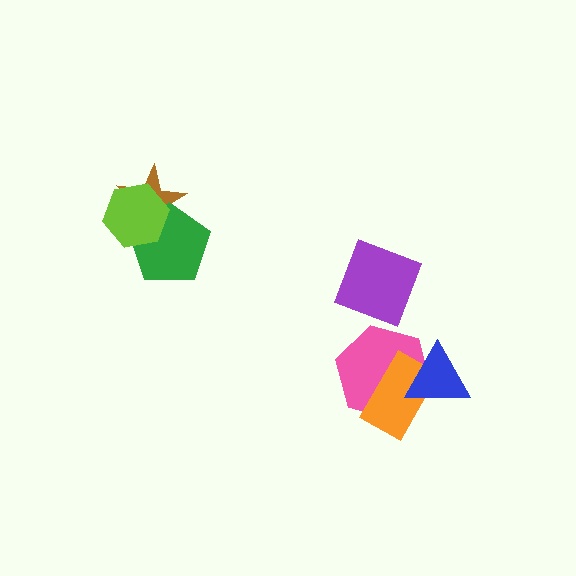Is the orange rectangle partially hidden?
Yes, it is partially covered by another shape.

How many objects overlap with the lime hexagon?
2 objects overlap with the lime hexagon.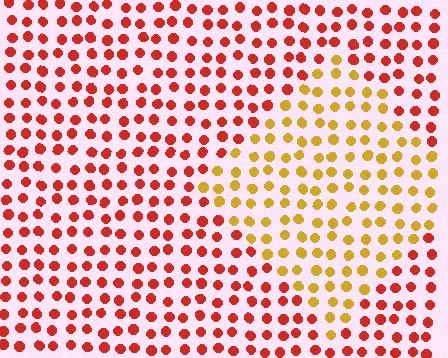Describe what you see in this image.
The image is filled with small red elements in a uniform arrangement. A diamond-shaped region is visible where the elements are tinted to a slightly different hue, forming a subtle color boundary.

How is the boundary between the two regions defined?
The boundary is defined purely by a slight shift in hue (about 45 degrees). Spacing, size, and orientation are identical on both sides.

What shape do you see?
I see a diamond.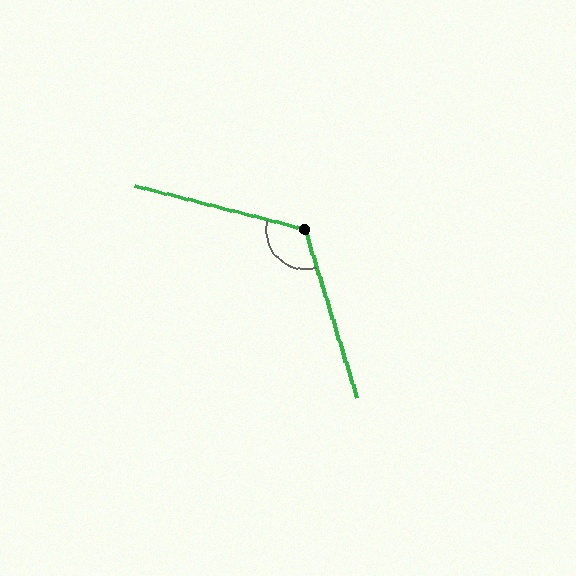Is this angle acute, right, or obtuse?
It is obtuse.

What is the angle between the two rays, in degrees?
Approximately 122 degrees.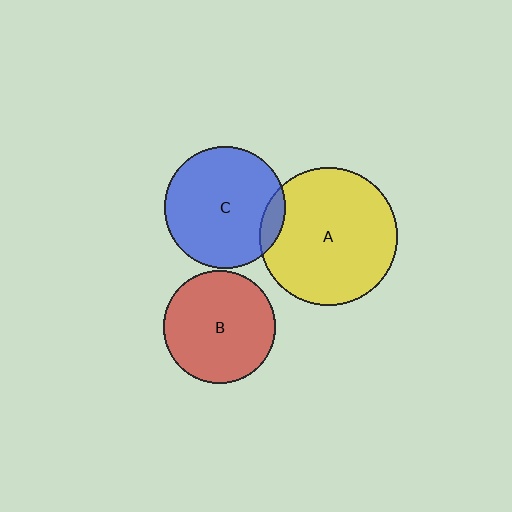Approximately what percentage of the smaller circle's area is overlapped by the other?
Approximately 10%.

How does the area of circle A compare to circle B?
Approximately 1.5 times.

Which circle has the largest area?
Circle A (yellow).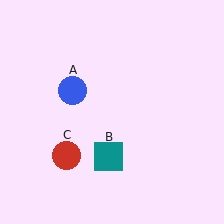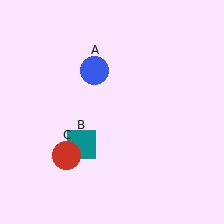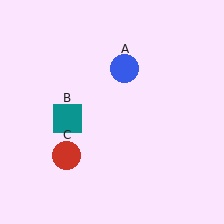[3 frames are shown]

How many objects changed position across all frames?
2 objects changed position: blue circle (object A), teal square (object B).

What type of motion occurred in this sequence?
The blue circle (object A), teal square (object B) rotated clockwise around the center of the scene.